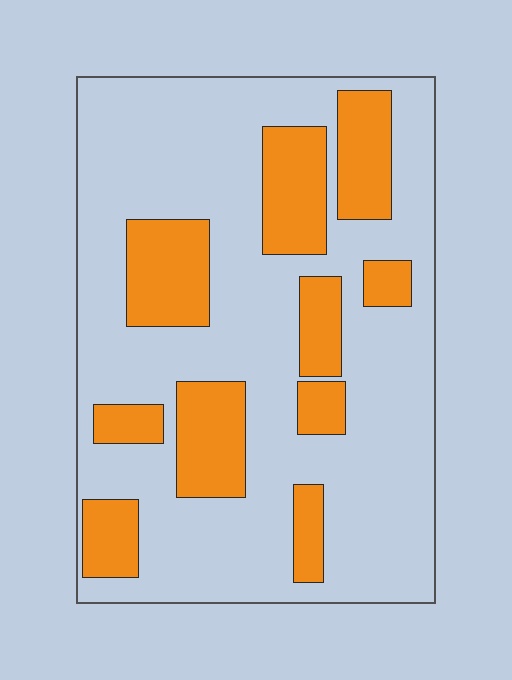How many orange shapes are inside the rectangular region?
10.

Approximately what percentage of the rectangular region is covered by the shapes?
Approximately 30%.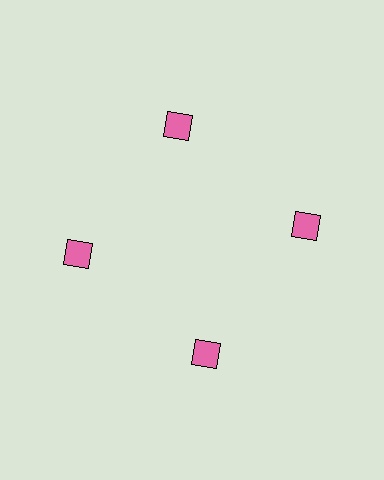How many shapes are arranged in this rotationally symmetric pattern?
There are 4 shapes, arranged in 4 groups of 1.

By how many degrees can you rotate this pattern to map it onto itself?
The pattern maps onto itself every 90 degrees of rotation.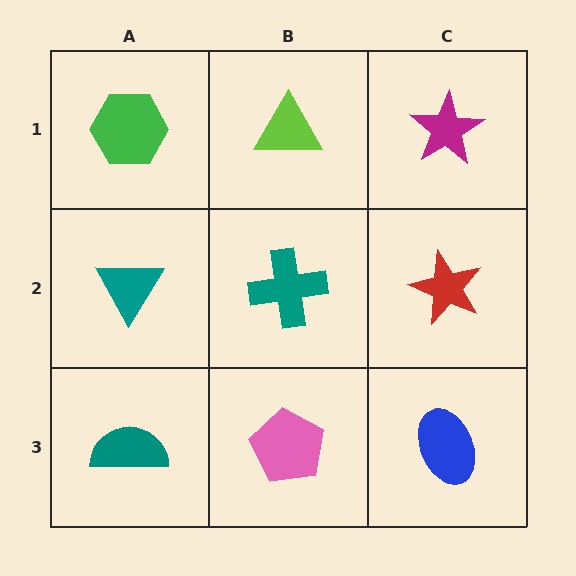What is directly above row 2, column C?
A magenta star.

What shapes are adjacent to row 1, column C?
A red star (row 2, column C), a lime triangle (row 1, column B).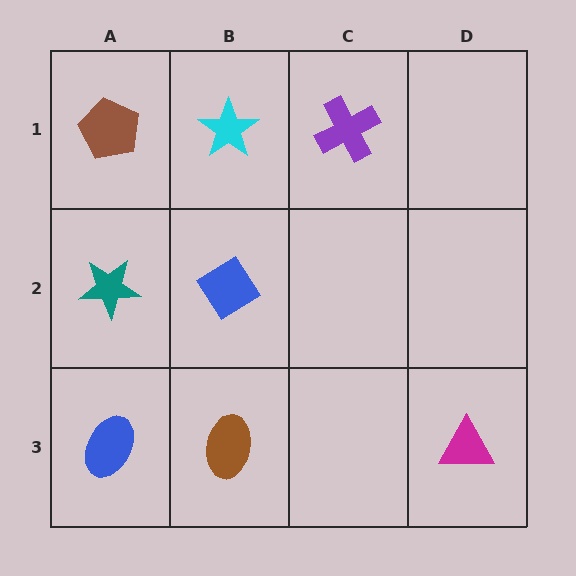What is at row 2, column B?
A blue diamond.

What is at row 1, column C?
A purple cross.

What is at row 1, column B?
A cyan star.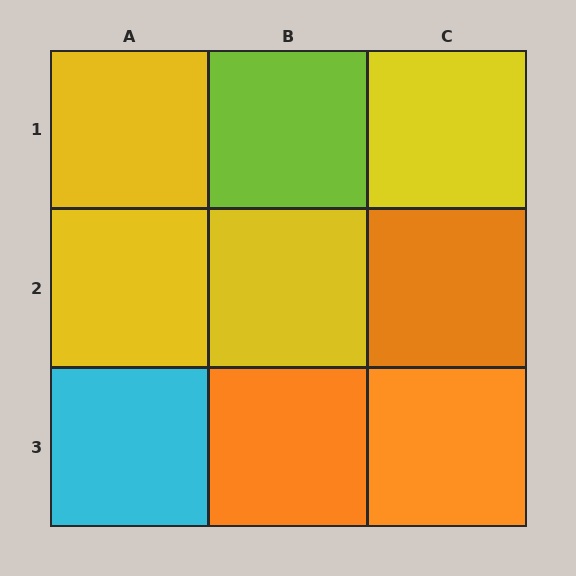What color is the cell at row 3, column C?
Orange.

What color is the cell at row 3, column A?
Cyan.